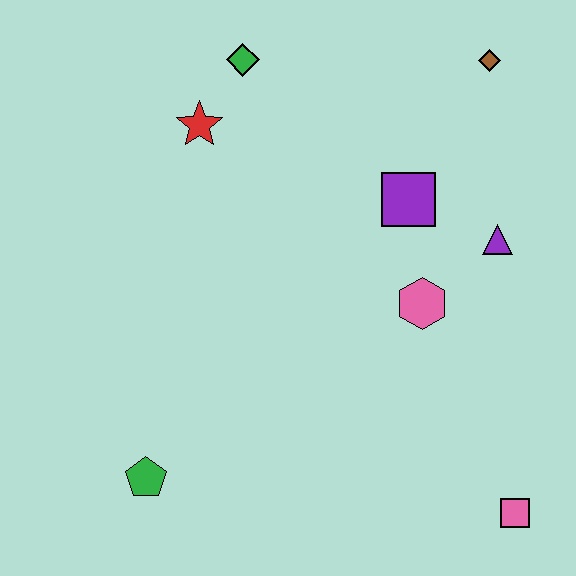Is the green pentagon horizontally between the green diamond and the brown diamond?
No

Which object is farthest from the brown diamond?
The green pentagon is farthest from the brown diamond.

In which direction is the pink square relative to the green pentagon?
The pink square is to the right of the green pentagon.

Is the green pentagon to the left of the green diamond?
Yes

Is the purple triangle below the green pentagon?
No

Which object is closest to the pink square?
The pink hexagon is closest to the pink square.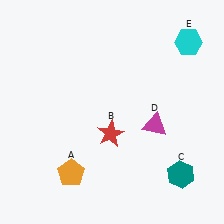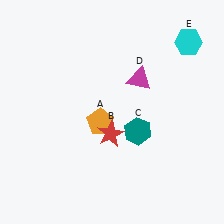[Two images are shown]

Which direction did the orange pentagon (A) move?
The orange pentagon (A) moved up.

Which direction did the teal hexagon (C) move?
The teal hexagon (C) moved up.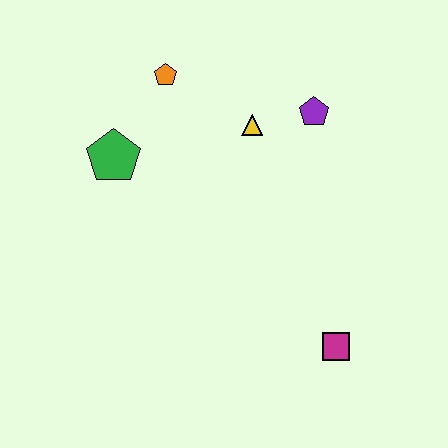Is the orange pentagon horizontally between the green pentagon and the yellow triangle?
Yes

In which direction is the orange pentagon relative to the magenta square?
The orange pentagon is above the magenta square.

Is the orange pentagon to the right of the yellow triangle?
No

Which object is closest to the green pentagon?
The orange pentagon is closest to the green pentagon.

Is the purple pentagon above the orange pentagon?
No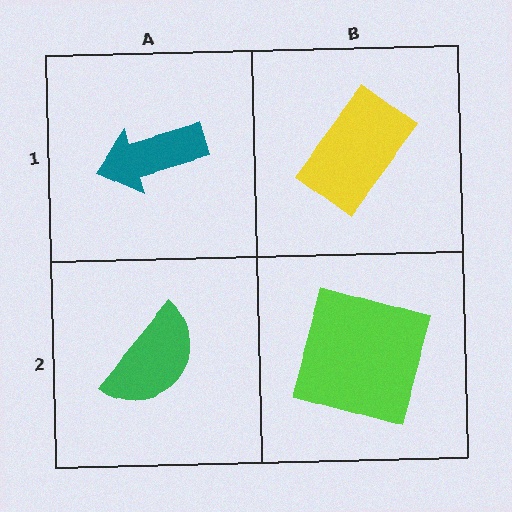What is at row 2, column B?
A lime square.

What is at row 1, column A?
A teal arrow.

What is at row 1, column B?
A yellow rectangle.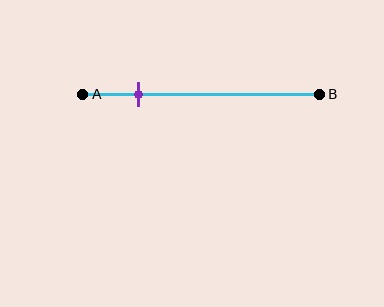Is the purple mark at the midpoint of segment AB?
No, the mark is at about 25% from A, not at the 50% midpoint.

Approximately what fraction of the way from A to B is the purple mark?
The purple mark is approximately 25% of the way from A to B.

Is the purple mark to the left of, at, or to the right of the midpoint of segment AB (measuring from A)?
The purple mark is to the left of the midpoint of segment AB.